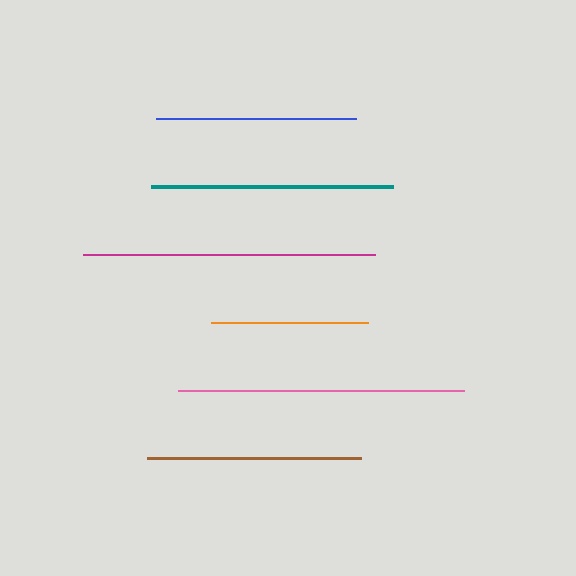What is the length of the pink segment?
The pink segment is approximately 287 pixels long.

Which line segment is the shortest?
The orange line is the shortest at approximately 157 pixels.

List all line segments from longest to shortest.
From longest to shortest: magenta, pink, teal, brown, blue, orange.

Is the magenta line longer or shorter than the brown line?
The magenta line is longer than the brown line.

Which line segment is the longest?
The magenta line is the longest at approximately 291 pixels.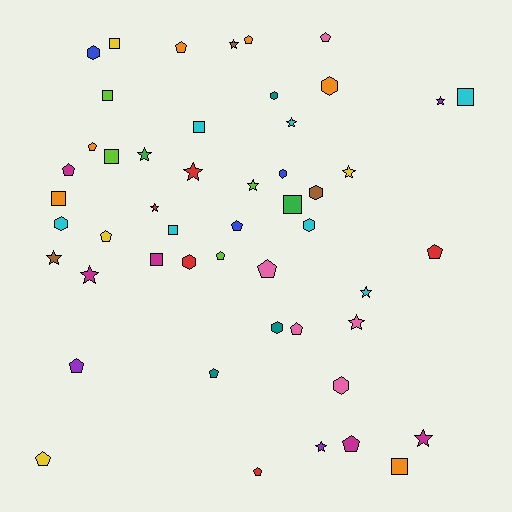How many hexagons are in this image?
There are 10 hexagons.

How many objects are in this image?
There are 50 objects.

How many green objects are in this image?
There are 2 green objects.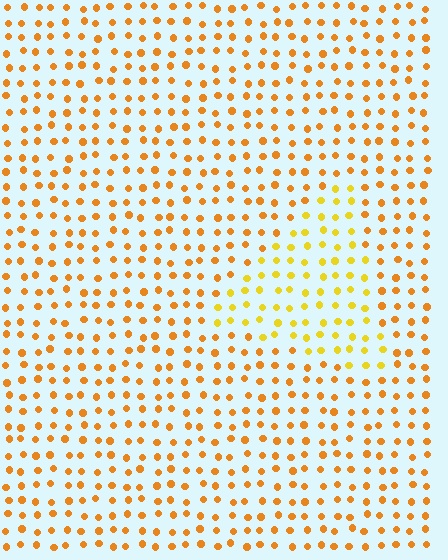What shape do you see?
I see a triangle.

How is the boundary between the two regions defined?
The boundary is defined purely by a slight shift in hue (about 24 degrees). Spacing, size, and orientation are identical on both sides.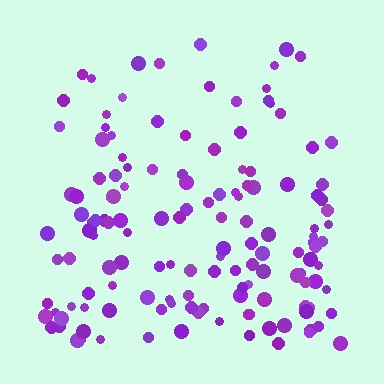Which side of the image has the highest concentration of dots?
The bottom.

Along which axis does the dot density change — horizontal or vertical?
Vertical.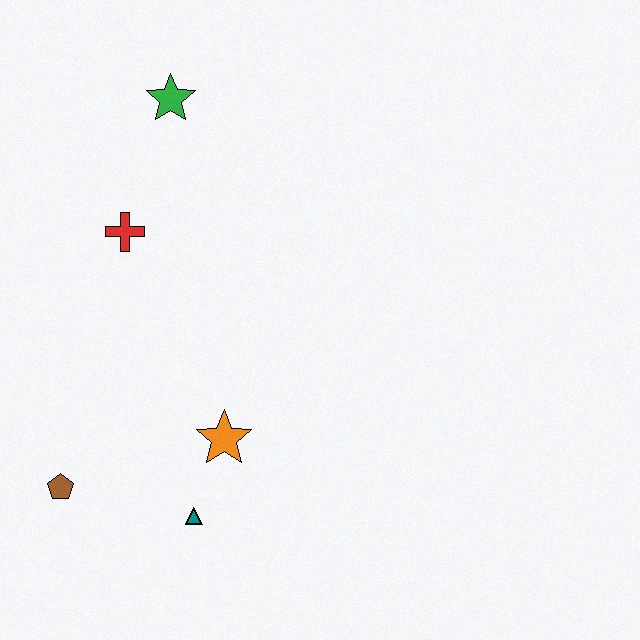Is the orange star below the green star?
Yes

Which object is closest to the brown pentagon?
The teal triangle is closest to the brown pentagon.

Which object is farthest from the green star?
The teal triangle is farthest from the green star.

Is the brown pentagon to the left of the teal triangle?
Yes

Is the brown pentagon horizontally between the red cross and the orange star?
No